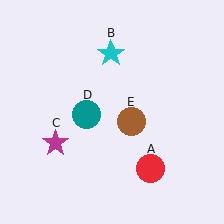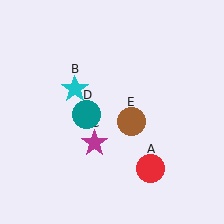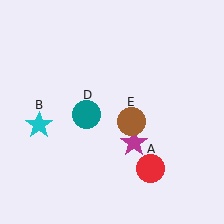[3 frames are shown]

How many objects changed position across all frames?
2 objects changed position: cyan star (object B), magenta star (object C).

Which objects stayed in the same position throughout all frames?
Red circle (object A) and teal circle (object D) and brown circle (object E) remained stationary.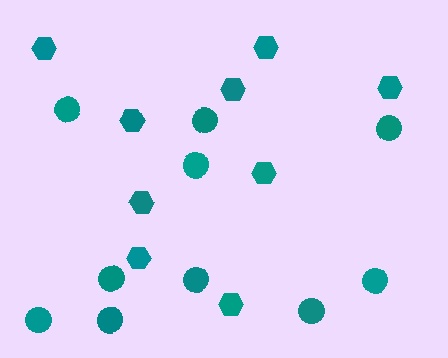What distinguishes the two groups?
There are 2 groups: one group of hexagons (9) and one group of circles (10).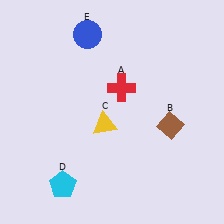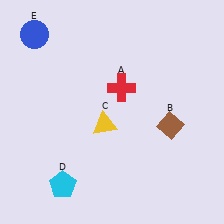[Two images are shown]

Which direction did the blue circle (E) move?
The blue circle (E) moved left.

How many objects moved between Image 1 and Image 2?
1 object moved between the two images.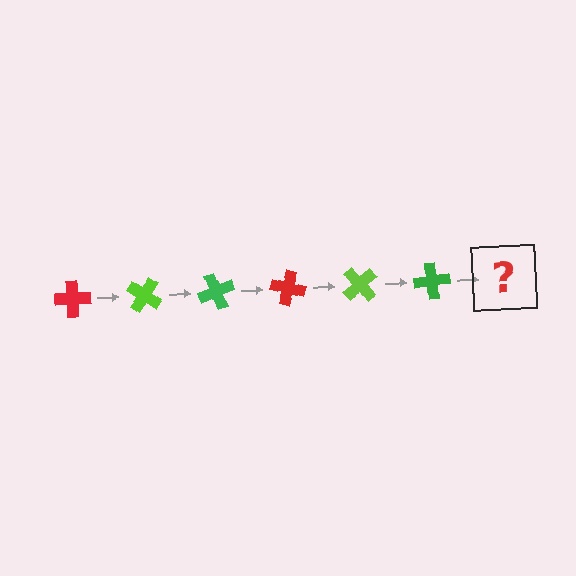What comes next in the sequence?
The next element should be a red cross, rotated 210 degrees from the start.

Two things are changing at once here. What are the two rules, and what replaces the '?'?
The two rules are that it rotates 35 degrees each step and the color cycles through red, lime, and green. The '?' should be a red cross, rotated 210 degrees from the start.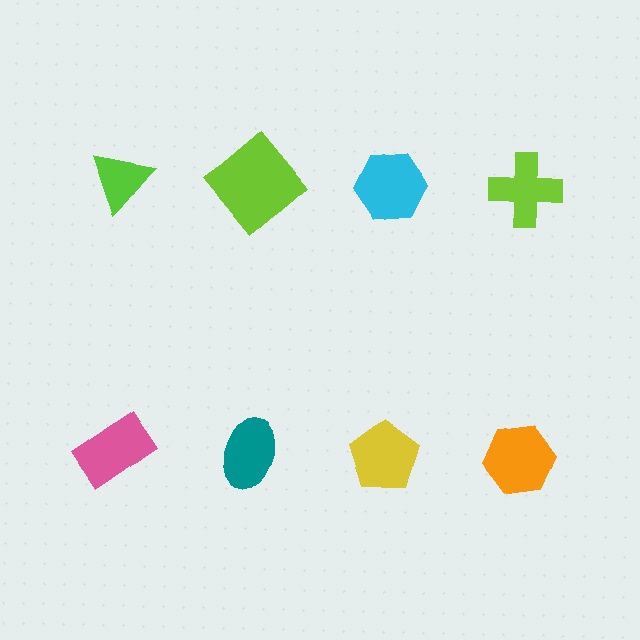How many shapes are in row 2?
4 shapes.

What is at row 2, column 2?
A teal ellipse.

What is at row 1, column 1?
A lime triangle.